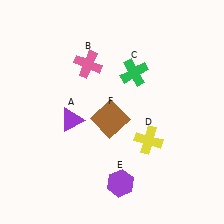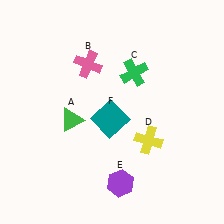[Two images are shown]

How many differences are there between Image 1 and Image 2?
There are 2 differences between the two images.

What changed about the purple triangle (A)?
In Image 1, A is purple. In Image 2, it changed to green.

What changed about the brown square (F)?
In Image 1, F is brown. In Image 2, it changed to teal.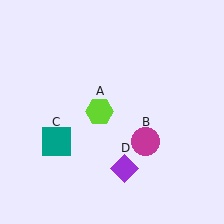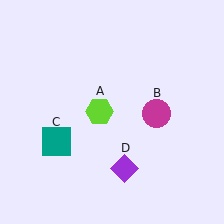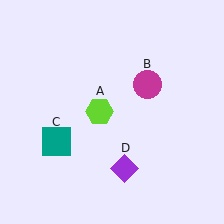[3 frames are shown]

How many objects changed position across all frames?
1 object changed position: magenta circle (object B).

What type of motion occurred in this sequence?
The magenta circle (object B) rotated counterclockwise around the center of the scene.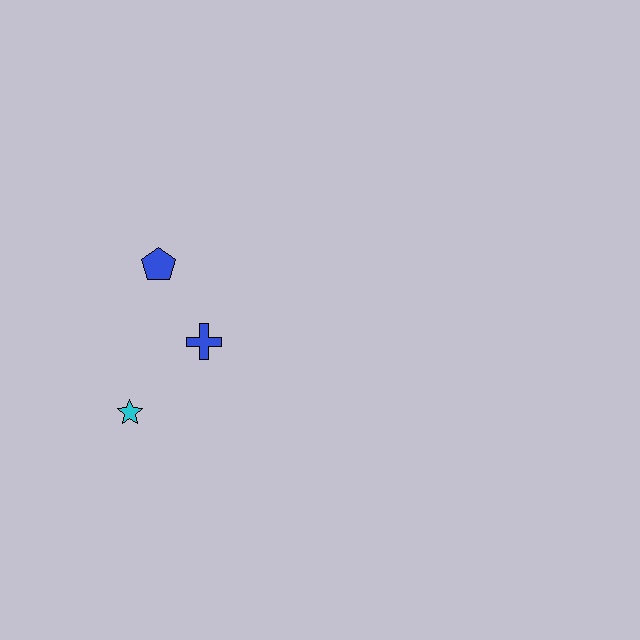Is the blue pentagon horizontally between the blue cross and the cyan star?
Yes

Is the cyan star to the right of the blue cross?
No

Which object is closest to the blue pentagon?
The blue cross is closest to the blue pentagon.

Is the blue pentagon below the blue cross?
No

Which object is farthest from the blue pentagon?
The cyan star is farthest from the blue pentagon.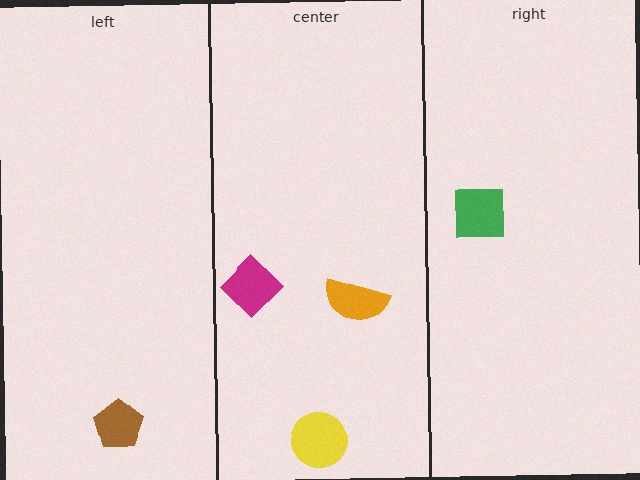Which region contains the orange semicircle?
The center region.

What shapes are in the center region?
The magenta diamond, the yellow circle, the orange semicircle.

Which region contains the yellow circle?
The center region.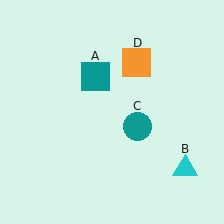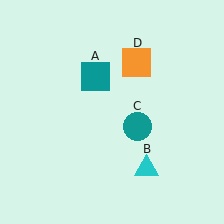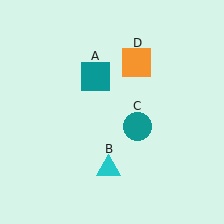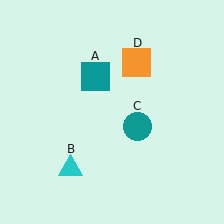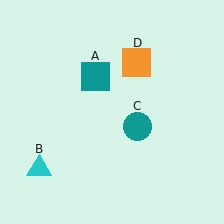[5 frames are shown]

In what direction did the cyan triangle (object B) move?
The cyan triangle (object B) moved left.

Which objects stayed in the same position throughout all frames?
Teal square (object A) and teal circle (object C) and orange square (object D) remained stationary.